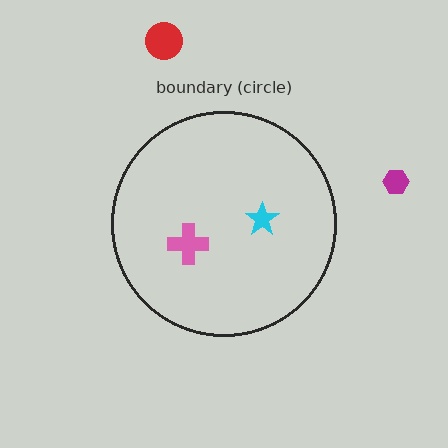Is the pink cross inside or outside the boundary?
Inside.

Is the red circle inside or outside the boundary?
Outside.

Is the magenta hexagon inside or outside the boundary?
Outside.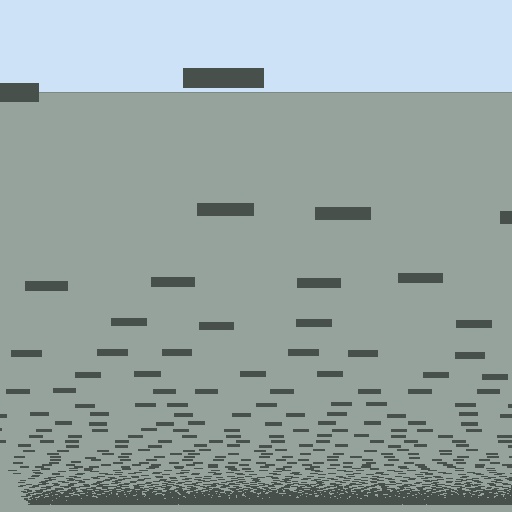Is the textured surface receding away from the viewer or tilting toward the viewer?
The surface appears to tilt toward the viewer. Texture elements get larger and sparser toward the top.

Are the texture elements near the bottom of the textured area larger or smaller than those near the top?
Smaller. The gradient is inverted — elements near the bottom are smaller and denser.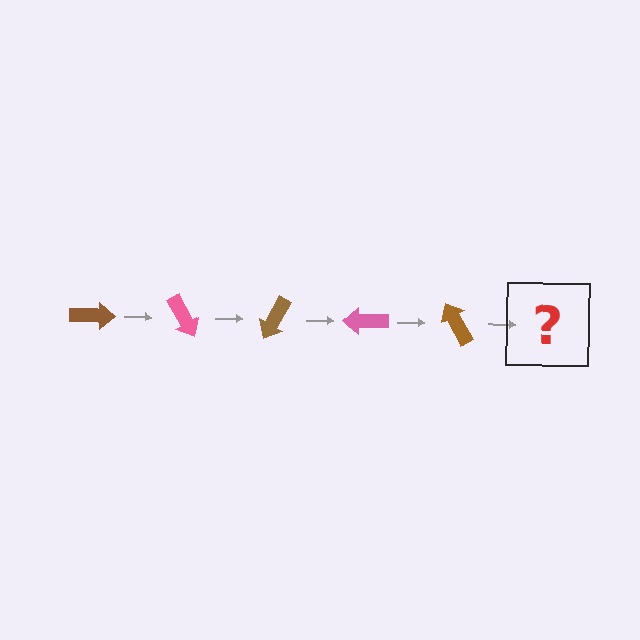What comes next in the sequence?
The next element should be a pink arrow, rotated 300 degrees from the start.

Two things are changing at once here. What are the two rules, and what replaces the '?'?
The two rules are that it rotates 60 degrees each step and the color cycles through brown and pink. The '?' should be a pink arrow, rotated 300 degrees from the start.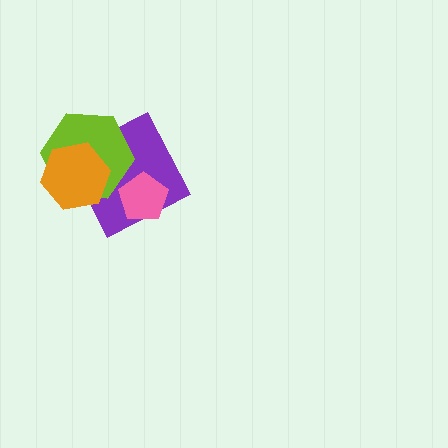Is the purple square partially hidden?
Yes, it is partially covered by another shape.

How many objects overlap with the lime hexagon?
2 objects overlap with the lime hexagon.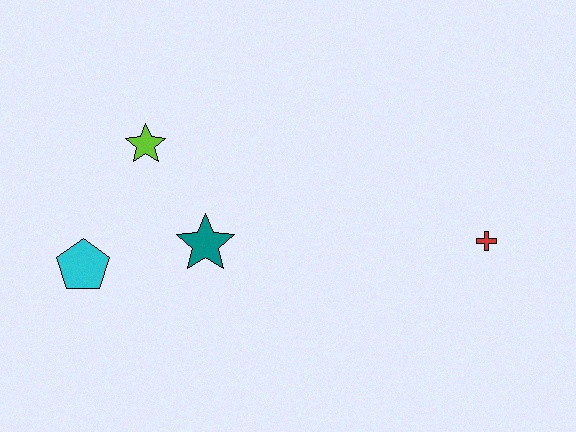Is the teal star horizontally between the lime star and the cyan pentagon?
No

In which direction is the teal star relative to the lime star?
The teal star is below the lime star.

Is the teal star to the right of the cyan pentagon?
Yes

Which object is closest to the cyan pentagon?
The teal star is closest to the cyan pentagon.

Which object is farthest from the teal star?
The red cross is farthest from the teal star.